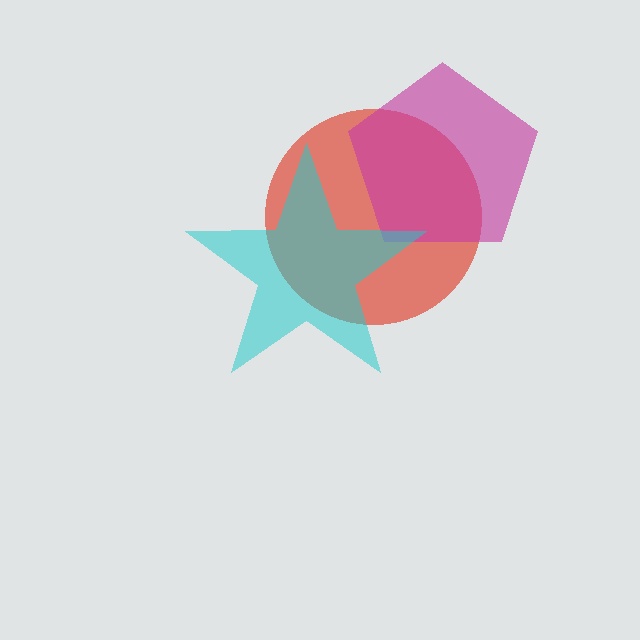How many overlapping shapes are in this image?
There are 3 overlapping shapes in the image.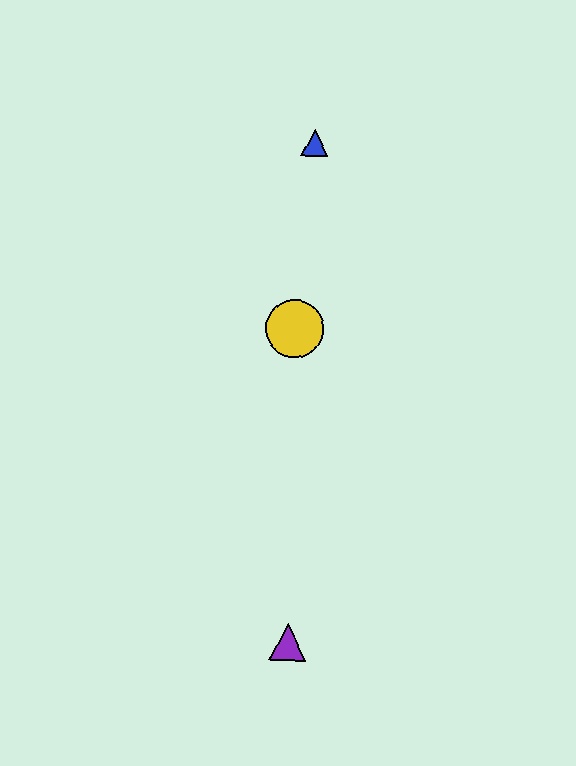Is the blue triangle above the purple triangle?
Yes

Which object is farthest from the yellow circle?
The purple triangle is farthest from the yellow circle.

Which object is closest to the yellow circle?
The blue triangle is closest to the yellow circle.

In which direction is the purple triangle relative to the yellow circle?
The purple triangle is below the yellow circle.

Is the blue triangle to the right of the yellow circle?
Yes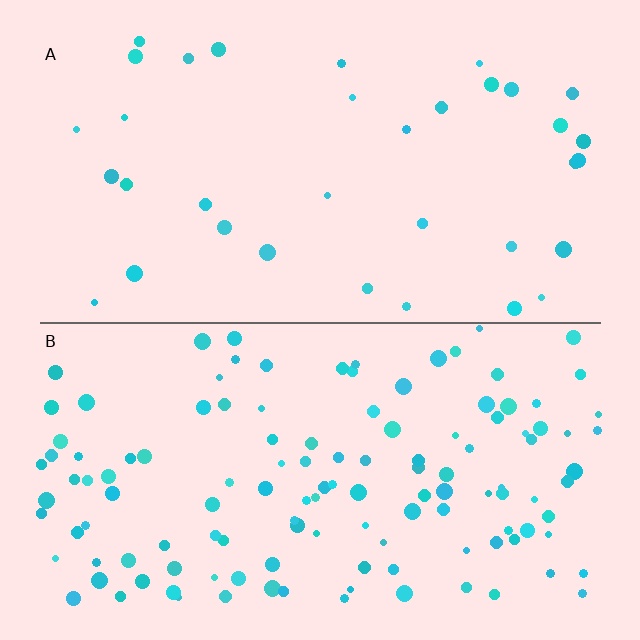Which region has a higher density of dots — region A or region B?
B (the bottom).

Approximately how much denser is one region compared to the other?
Approximately 3.6× — region B over region A.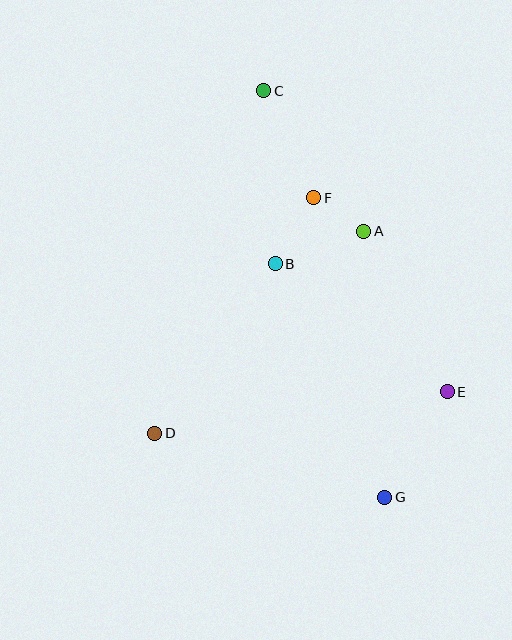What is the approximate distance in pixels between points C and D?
The distance between C and D is approximately 360 pixels.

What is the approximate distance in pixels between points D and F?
The distance between D and F is approximately 284 pixels.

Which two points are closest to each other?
Points A and F are closest to each other.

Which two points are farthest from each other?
Points C and G are farthest from each other.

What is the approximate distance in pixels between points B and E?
The distance between B and E is approximately 215 pixels.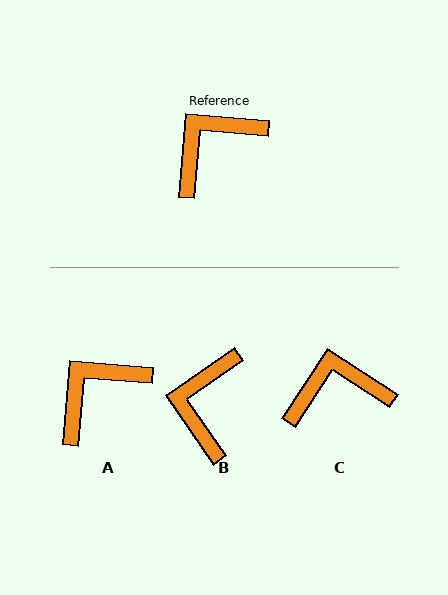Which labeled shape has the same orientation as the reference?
A.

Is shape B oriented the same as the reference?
No, it is off by about 40 degrees.